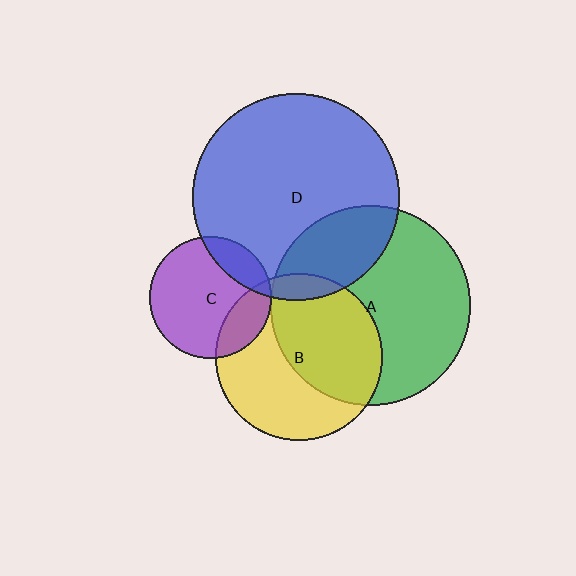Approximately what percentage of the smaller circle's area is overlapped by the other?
Approximately 25%.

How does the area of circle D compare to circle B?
Approximately 1.5 times.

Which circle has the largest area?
Circle D (blue).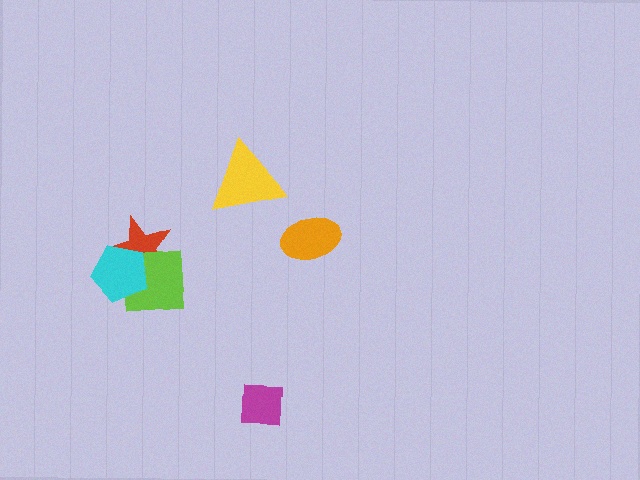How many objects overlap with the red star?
2 objects overlap with the red star.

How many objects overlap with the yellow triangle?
0 objects overlap with the yellow triangle.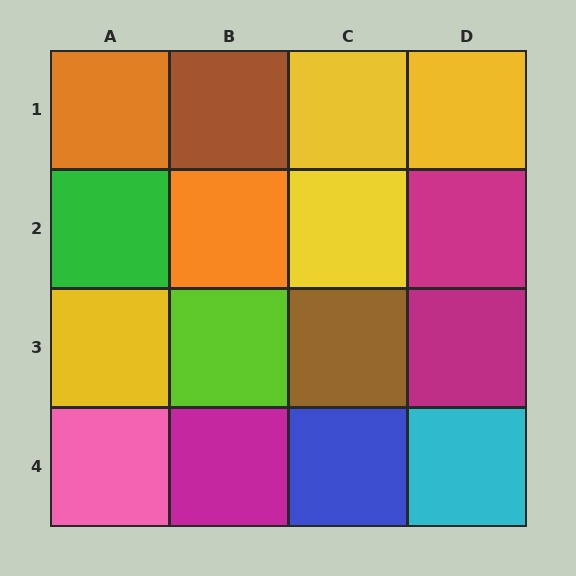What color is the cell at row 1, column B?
Brown.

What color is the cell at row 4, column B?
Magenta.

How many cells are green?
1 cell is green.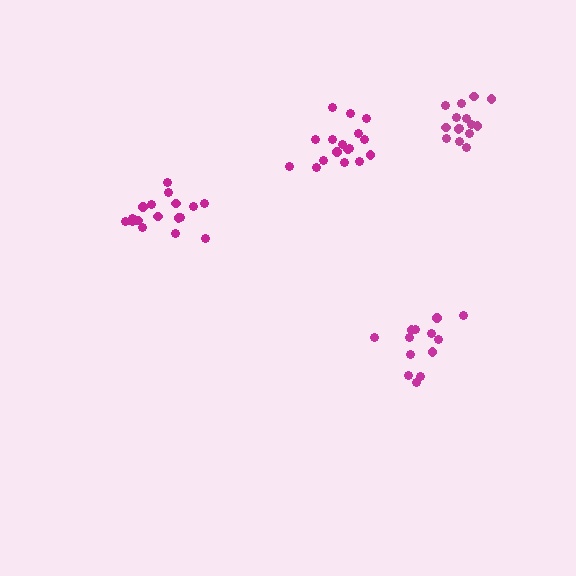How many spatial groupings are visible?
There are 4 spatial groupings.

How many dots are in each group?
Group 1: 13 dots, Group 2: 17 dots, Group 3: 15 dots, Group 4: 17 dots (62 total).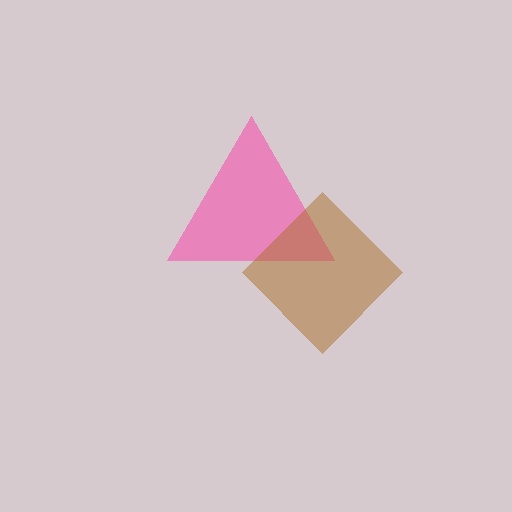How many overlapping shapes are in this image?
There are 2 overlapping shapes in the image.